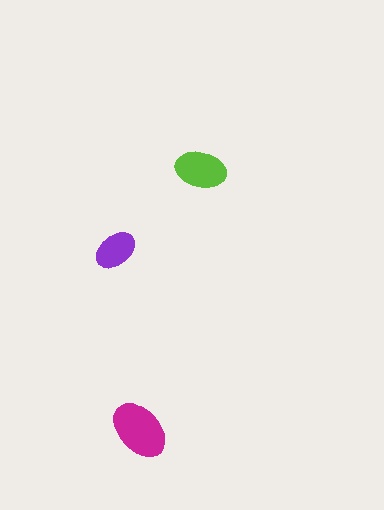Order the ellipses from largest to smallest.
the magenta one, the lime one, the purple one.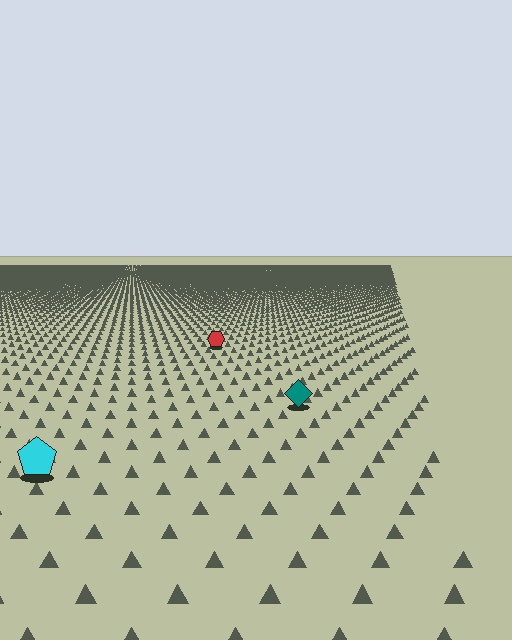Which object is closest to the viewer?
The cyan pentagon is closest. The texture marks near it are larger and more spread out.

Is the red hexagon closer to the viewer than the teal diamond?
No. The teal diamond is closer — you can tell from the texture gradient: the ground texture is coarser near it.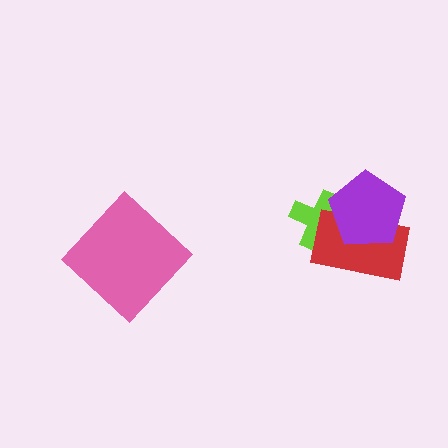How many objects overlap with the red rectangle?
2 objects overlap with the red rectangle.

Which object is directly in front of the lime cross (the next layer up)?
The red rectangle is directly in front of the lime cross.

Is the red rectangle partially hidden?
Yes, it is partially covered by another shape.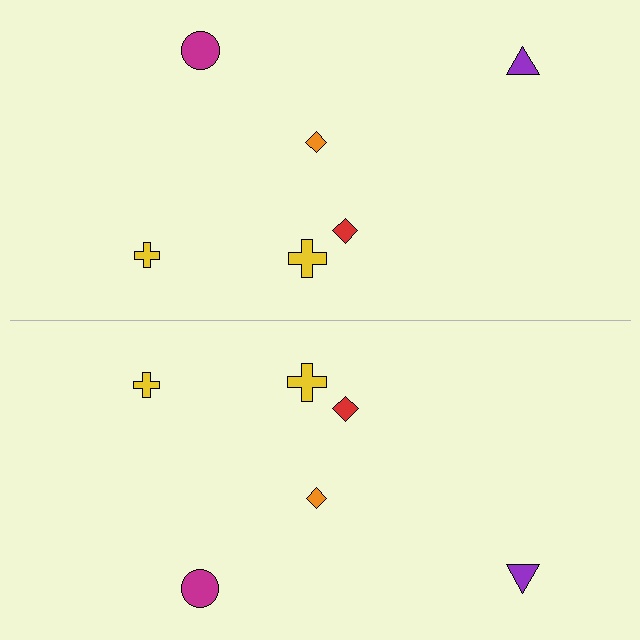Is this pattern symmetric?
Yes, this pattern has bilateral (reflection) symmetry.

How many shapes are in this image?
There are 12 shapes in this image.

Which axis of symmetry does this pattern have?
The pattern has a horizontal axis of symmetry running through the center of the image.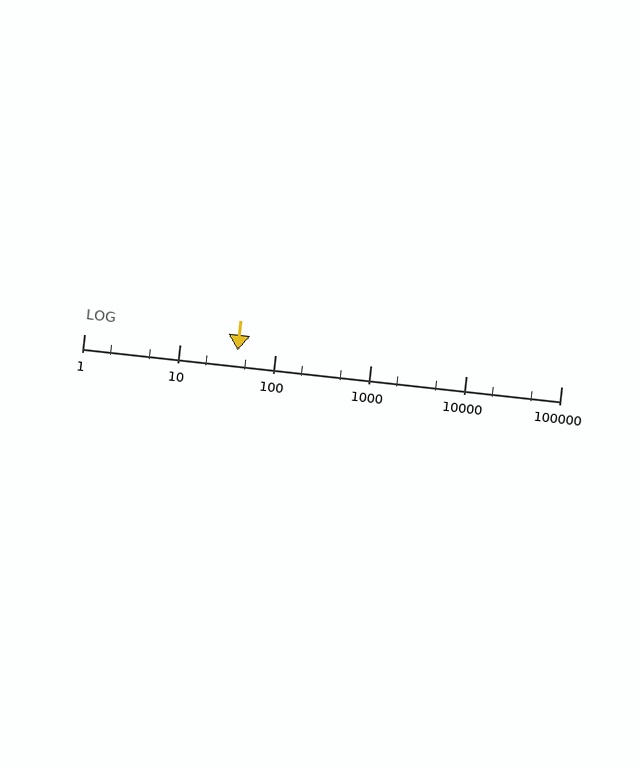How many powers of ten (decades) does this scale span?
The scale spans 5 decades, from 1 to 100000.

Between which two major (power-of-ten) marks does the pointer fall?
The pointer is between 10 and 100.